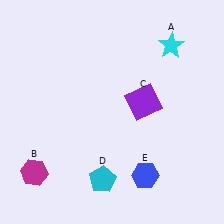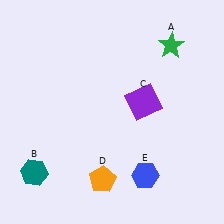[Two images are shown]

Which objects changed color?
A changed from cyan to green. B changed from magenta to teal. D changed from cyan to orange.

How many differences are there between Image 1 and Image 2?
There are 3 differences between the two images.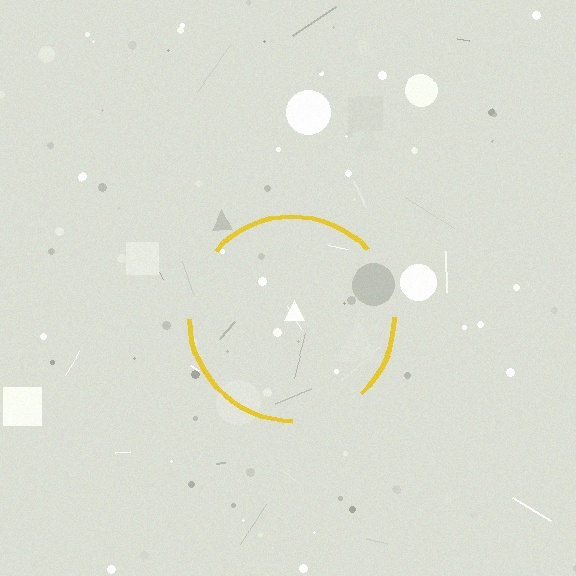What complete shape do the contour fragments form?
The contour fragments form a circle.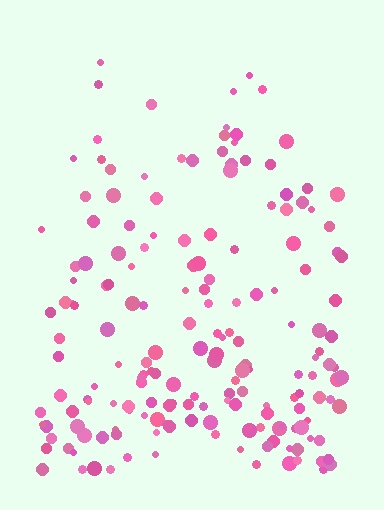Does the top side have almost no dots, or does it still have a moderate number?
Still a moderate number, just noticeably fewer than the bottom.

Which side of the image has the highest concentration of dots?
The bottom.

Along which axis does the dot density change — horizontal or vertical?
Vertical.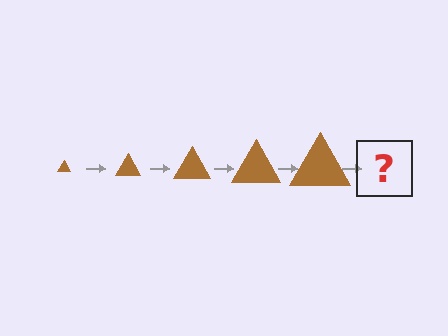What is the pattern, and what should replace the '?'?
The pattern is that the triangle gets progressively larger each step. The '?' should be a brown triangle, larger than the previous one.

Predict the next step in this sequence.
The next step is a brown triangle, larger than the previous one.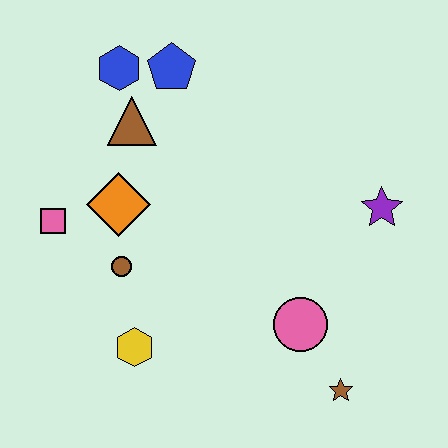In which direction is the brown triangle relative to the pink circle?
The brown triangle is above the pink circle.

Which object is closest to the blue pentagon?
The blue hexagon is closest to the blue pentagon.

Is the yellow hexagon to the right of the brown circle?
Yes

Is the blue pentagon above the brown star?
Yes